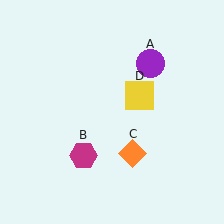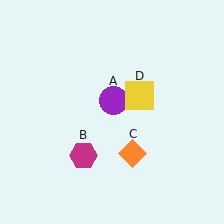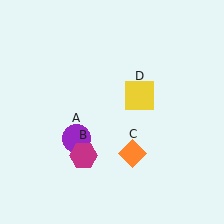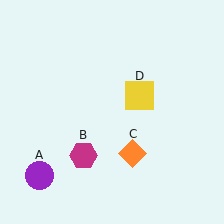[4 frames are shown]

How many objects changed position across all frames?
1 object changed position: purple circle (object A).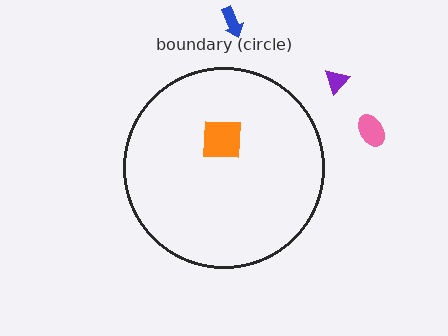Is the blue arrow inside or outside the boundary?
Outside.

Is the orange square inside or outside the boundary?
Inside.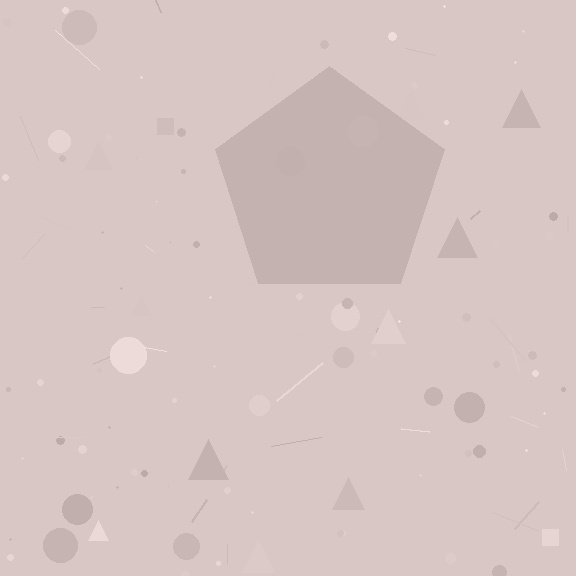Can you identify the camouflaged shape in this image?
The camouflaged shape is a pentagon.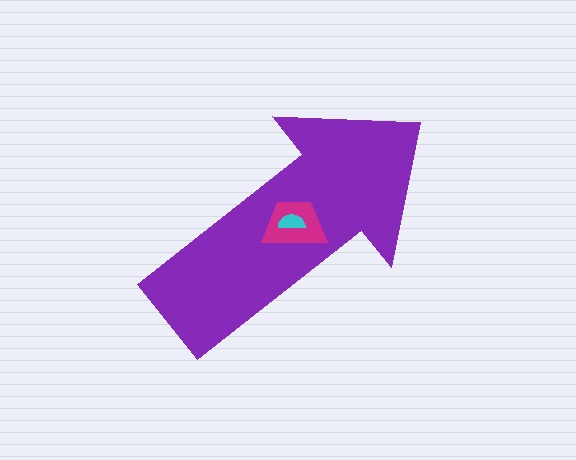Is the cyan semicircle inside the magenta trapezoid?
Yes.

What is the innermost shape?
The cyan semicircle.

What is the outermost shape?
The purple arrow.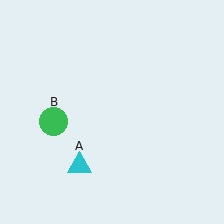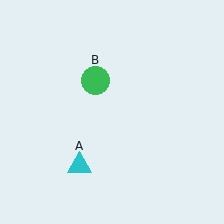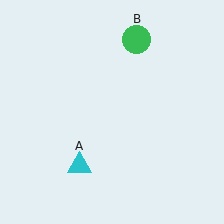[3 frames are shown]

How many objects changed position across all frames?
1 object changed position: green circle (object B).